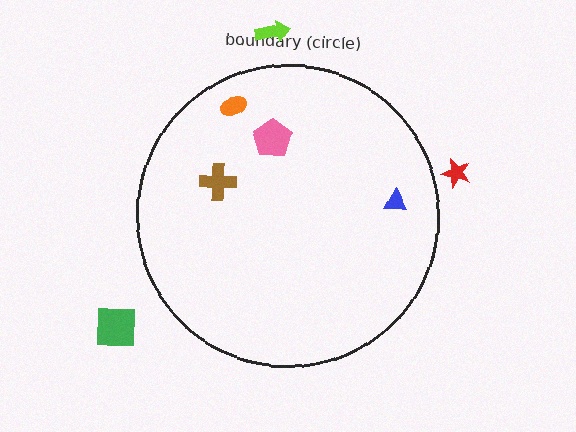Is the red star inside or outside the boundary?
Outside.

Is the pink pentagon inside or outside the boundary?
Inside.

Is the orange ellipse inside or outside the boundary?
Inside.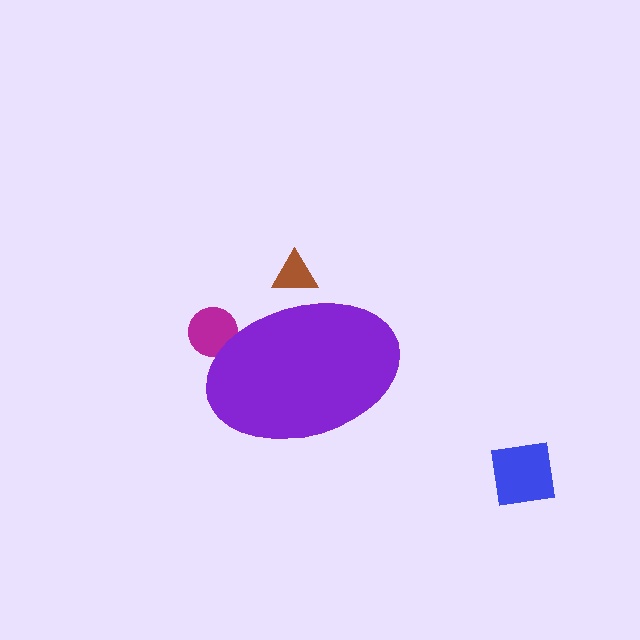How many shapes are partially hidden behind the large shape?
2 shapes are partially hidden.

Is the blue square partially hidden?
No, the blue square is fully visible.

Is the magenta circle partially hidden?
Yes, the magenta circle is partially hidden behind the purple ellipse.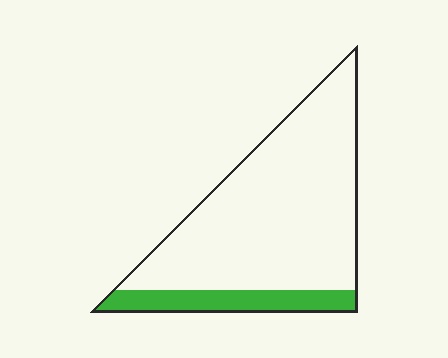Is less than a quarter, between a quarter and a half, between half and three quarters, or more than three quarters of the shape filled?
Less than a quarter.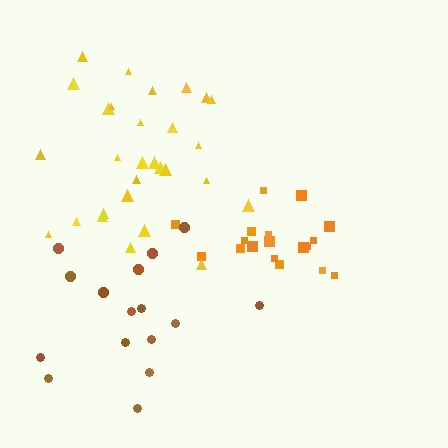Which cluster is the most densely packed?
Orange.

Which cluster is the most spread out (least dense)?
Brown.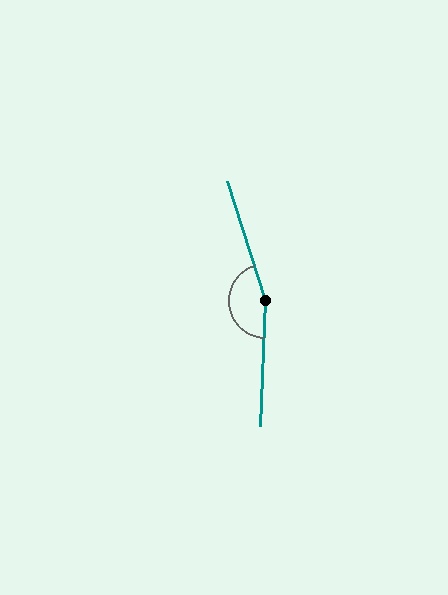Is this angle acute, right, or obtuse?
It is obtuse.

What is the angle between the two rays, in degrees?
Approximately 160 degrees.